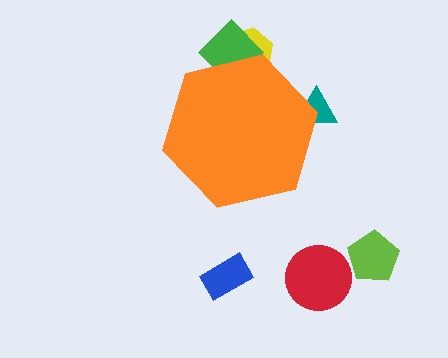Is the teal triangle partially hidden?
Yes, the teal triangle is partially hidden behind the orange hexagon.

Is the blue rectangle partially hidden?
No, the blue rectangle is fully visible.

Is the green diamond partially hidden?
Yes, the green diamond is partially hidden behind the orange hexagon.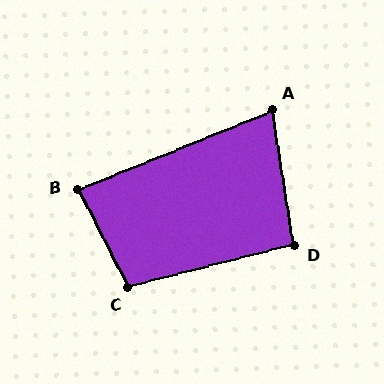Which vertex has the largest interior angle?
C, at approximately 103 degrees.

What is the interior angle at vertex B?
Approximately 85 degrees (acute).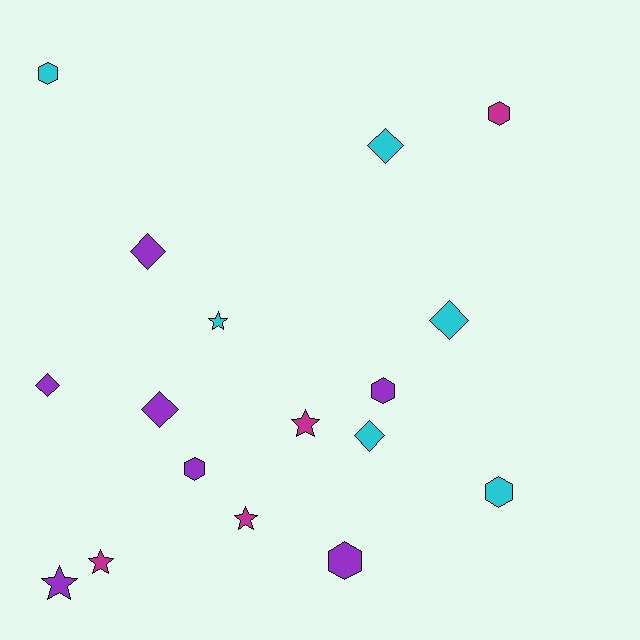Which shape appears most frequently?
Hexagon, with 6 objects.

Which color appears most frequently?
Purple, with 7 objects.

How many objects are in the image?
There are 17 objects.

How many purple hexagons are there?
There are 3 purple hexagons.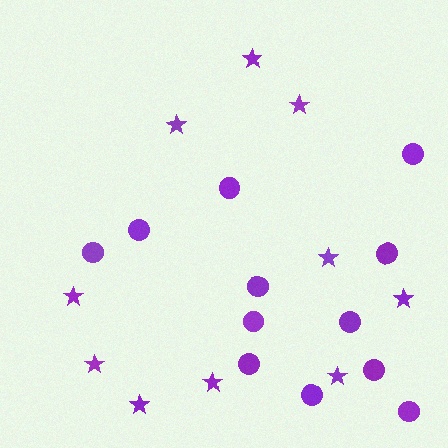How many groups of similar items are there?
There are 2 groups: one group of stars (10) and one group of circles (12).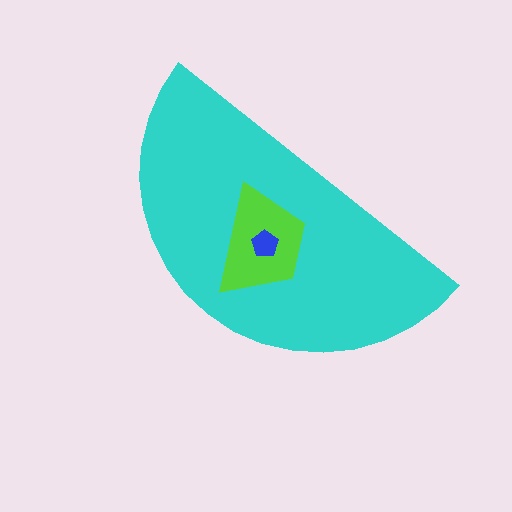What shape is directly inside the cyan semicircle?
The lime trapezoid.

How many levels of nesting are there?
3.